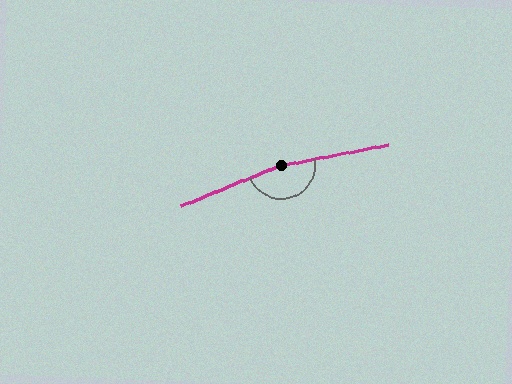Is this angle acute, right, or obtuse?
It is obtuse.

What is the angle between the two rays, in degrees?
Approximately 169 degrees.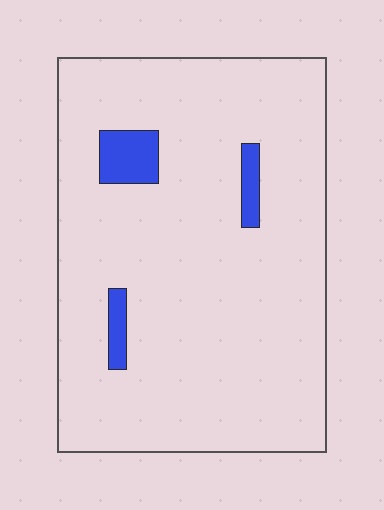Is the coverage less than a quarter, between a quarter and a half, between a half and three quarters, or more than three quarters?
Less than a quarter.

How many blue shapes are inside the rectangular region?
3.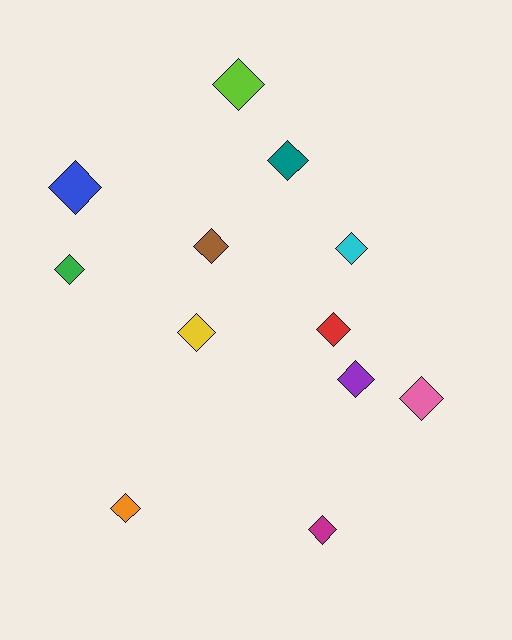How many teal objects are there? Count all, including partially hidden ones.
There is 1 teal object.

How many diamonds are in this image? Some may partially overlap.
There are 12 diamonds.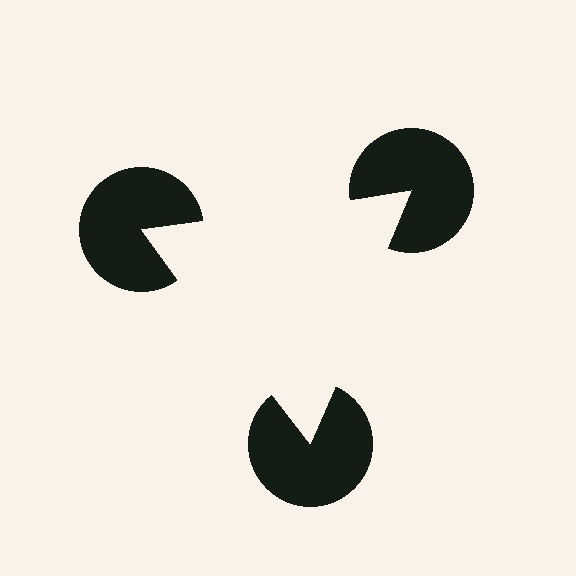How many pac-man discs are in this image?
There are 3 — one at each vertex of the illusory triangle.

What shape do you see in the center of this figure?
An illusory triangle — its edges are inferred from the aligned wedge cuts in the pac-man discs, not physically drawn.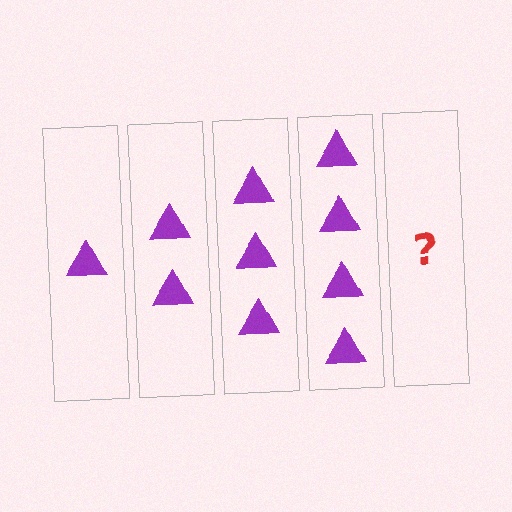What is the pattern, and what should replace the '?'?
The pattern is that each step adds one more triangle. The '?' should be 5 triangles.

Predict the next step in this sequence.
The next step is 5 triangles.